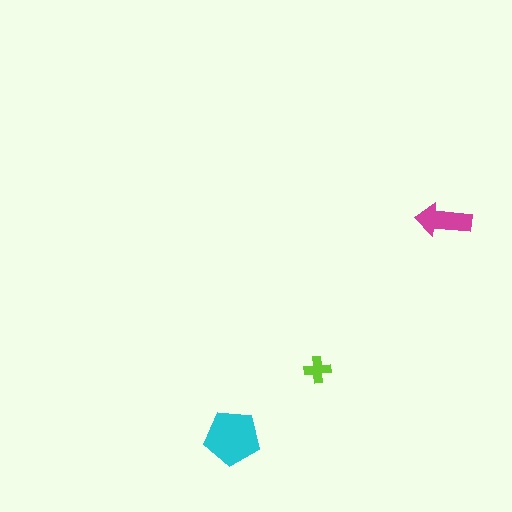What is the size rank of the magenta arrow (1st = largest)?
2nd.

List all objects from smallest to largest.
The lime cross, the magenta arrow, the cyan pentagon.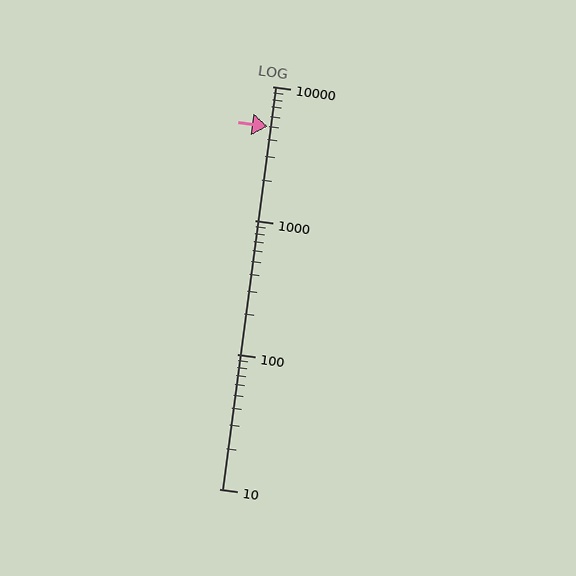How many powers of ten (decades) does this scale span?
The scale spans 3 decades, from 10 to 10000.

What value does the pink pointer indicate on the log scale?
The pointer indicates approximately 5000.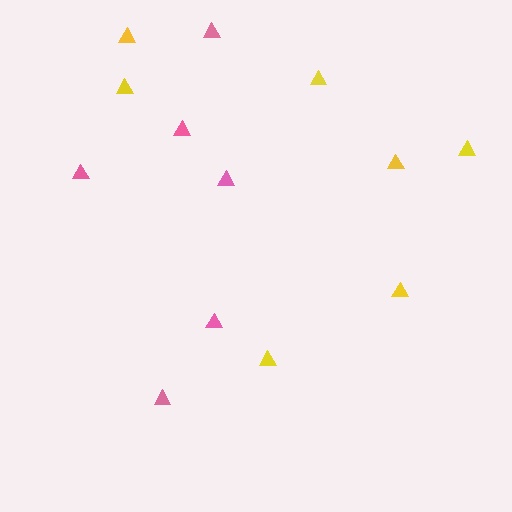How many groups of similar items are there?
There are 2 groups: one group of yellow triangles (7) and one group of pink triangles (6).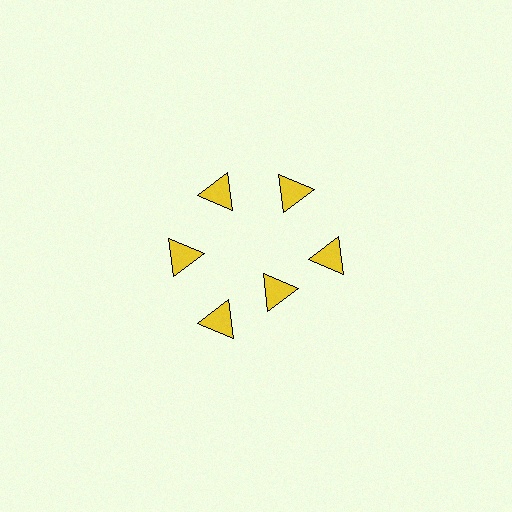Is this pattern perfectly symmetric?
No. The 6 yellow triangles are arranged in a ring, but one element near the 5 o'clock position is pulled inward toward the center, breaking the 6-fold rotational symmetry.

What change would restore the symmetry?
The symmetry would be restored by moving it outward, back onto the ring so that all 6 triangles sit at equal angles and equal distance from the center.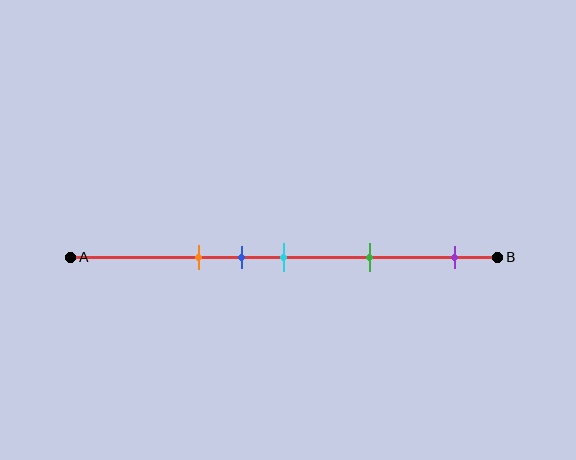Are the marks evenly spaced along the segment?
No, the marks are not evenly spaced.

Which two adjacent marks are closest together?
The blue and cyan marks are the closest adjacent pair.